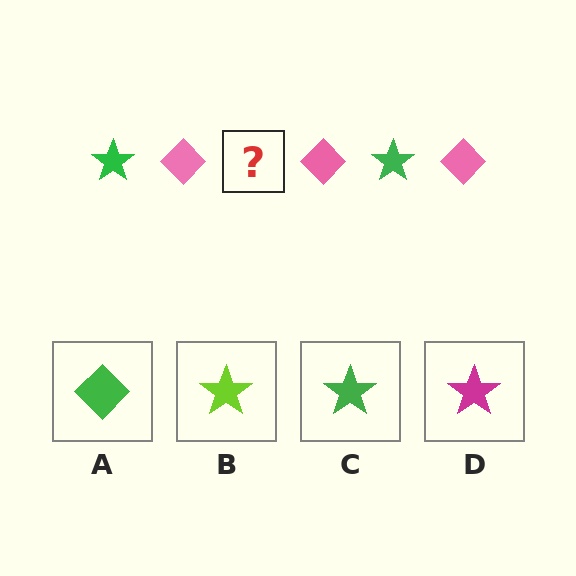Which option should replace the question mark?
Option C.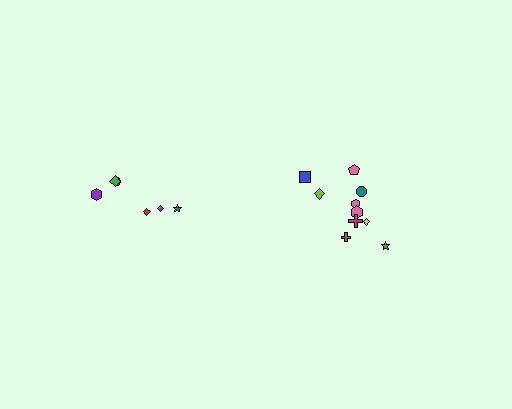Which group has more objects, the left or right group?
The right group.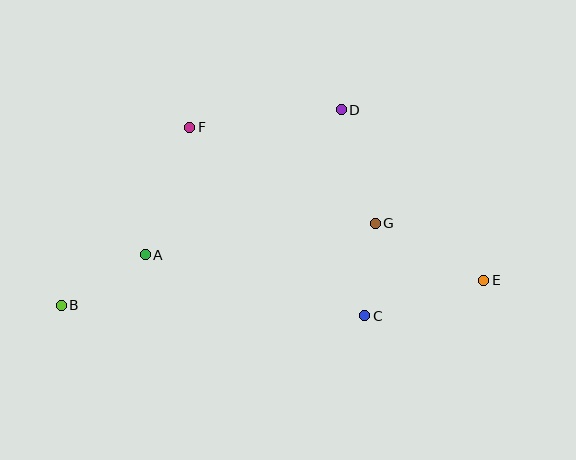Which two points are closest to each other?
Points C and G are closest to each other.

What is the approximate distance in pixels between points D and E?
The distance between D and E is approximately 222 pixels.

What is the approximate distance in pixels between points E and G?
The distance between E and G is approximately 123 pixels.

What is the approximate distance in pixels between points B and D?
The distance between B and D is approximately 341 pixels.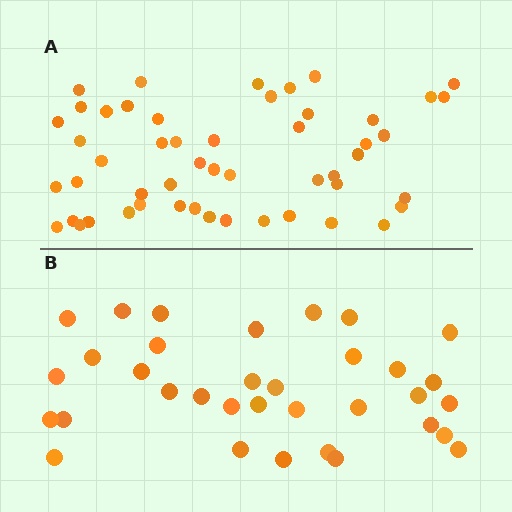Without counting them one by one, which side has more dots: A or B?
Region A (the top region) has more dots.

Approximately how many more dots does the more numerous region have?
Region A has approximately 15 more dots than region B.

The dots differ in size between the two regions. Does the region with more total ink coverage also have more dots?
No. Region B has more total ink coverage because its dots are larger, but region A actually contains more individual dots. Total area can be misleading — the number of items is what matters here.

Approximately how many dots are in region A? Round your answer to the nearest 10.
About 50 dots. (The exact count is 51, which rounds to 50.)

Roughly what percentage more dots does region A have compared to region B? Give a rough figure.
About 50% more.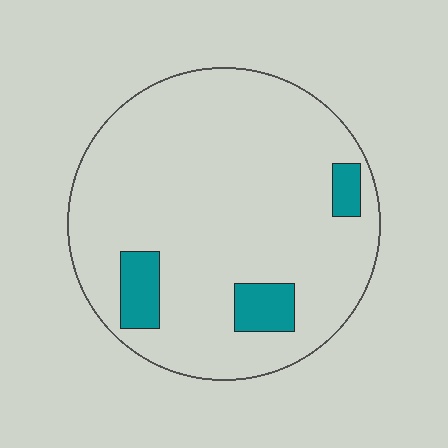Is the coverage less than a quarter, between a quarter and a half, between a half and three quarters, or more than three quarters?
Less than a quarter.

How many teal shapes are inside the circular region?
3.